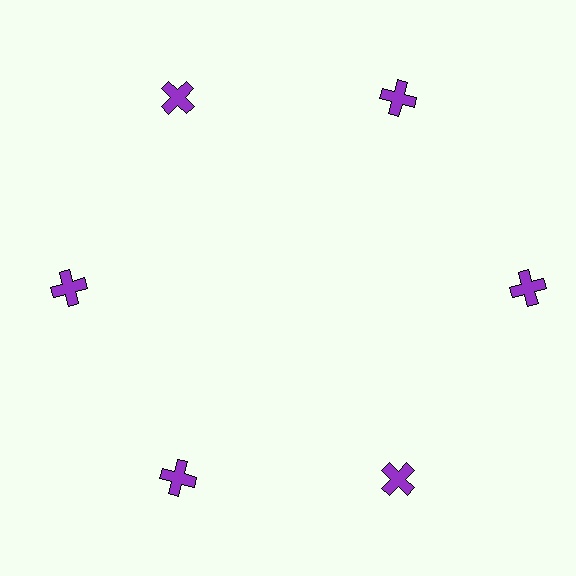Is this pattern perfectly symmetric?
No. The 6 purple crosses are arranged in a ring, but one element near the 3 o'clock position is pushed outward from the center, breaking the 6-fold rotational symmetry.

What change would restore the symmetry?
The symmetry would be restored by moving it inward, back onto the ring so that all 6 crosses sit at equal angles and equal distance from the center.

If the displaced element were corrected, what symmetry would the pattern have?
It would have 6-fold rotational symmetry — the pattern would map onto itself every 60 degrees.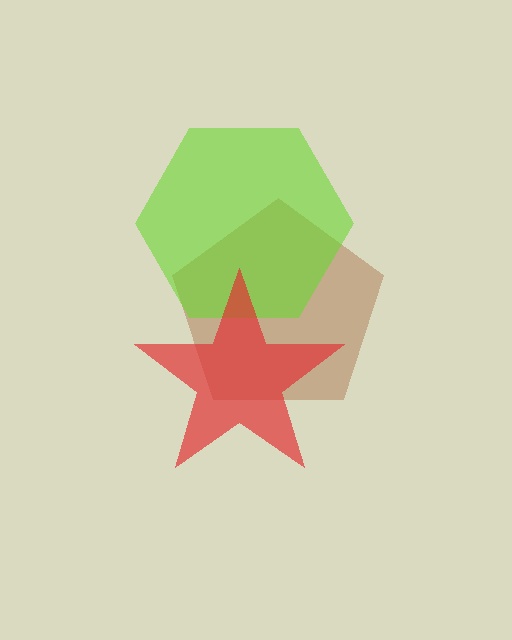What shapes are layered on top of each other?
The layered shapes are: a brown pentagon, a lime hexagon, a red star.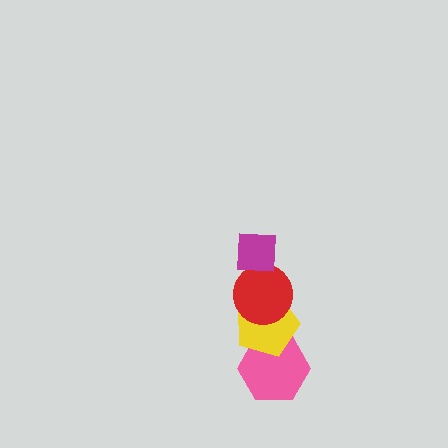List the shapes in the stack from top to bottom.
From top to bottom: the magenta square, the red circle, the yellow pentagon, the pink hexagon.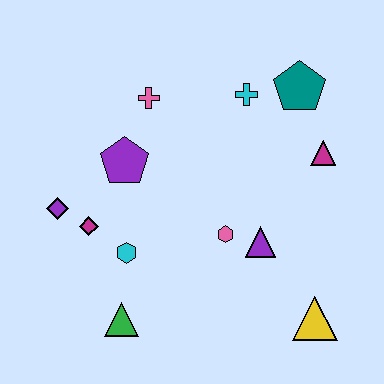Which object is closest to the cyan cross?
The teal pentagon is closest to the cyan cross.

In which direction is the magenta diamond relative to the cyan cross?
The magenta diamond is to the left of the cyan cross.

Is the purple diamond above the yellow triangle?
Yes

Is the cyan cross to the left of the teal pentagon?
Yes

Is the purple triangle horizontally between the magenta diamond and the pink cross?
No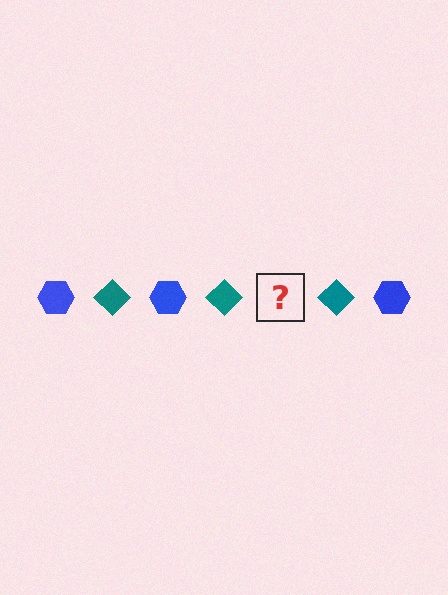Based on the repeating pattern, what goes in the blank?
The blank should be a blue hexagon.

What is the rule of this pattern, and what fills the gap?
The rule is that the pattern alternates between blue hexagon and teal diamond. The gap should be filled with a blue hexagon.